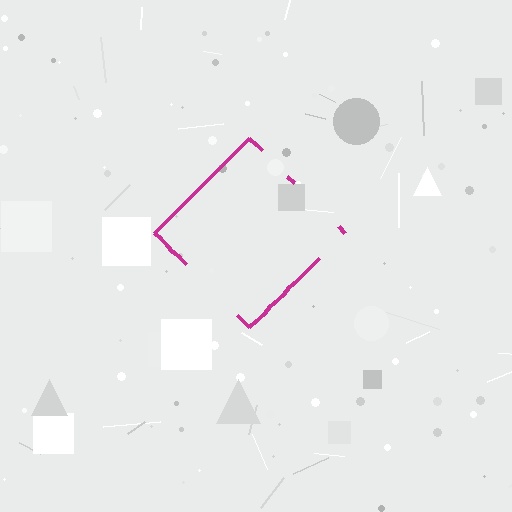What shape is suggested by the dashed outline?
The dashed outline suggests a diamond.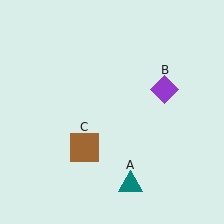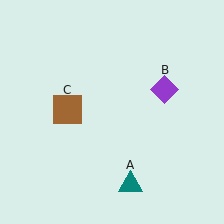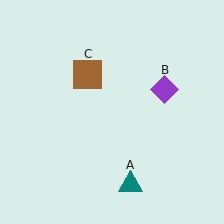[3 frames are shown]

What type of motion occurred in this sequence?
The brown square (object C) rotated clockwise around the center of the scene.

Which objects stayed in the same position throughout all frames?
Teal triangle (object A) and purple diamond (object B) remained stationary.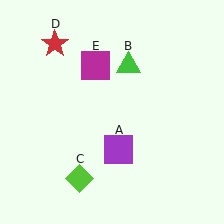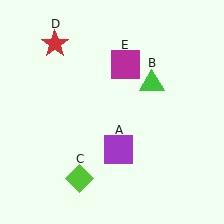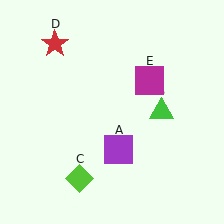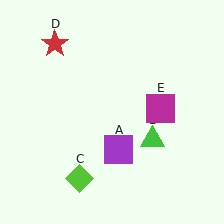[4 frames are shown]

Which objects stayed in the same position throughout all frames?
Purple square (object A) and lime diamond (object C) and red star (object D) remained stationary.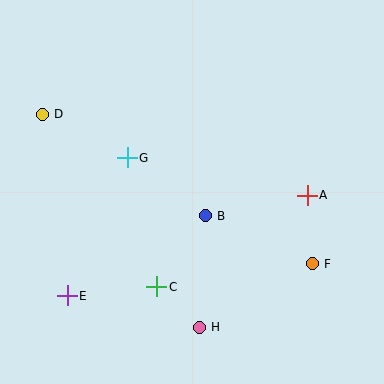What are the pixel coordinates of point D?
Point D is at (42, 114).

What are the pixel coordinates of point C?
Point C is at (157, 287).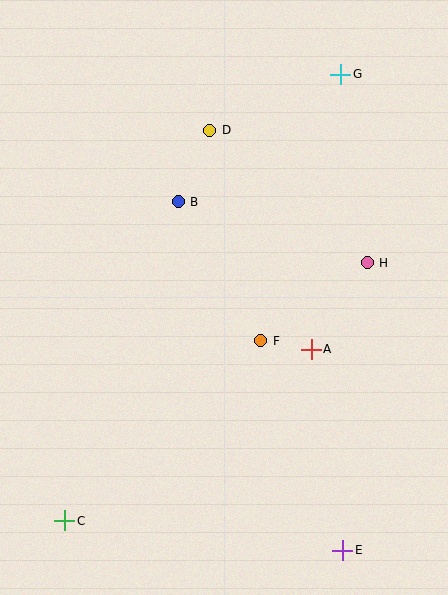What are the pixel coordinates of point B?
Point B is at (178, 202).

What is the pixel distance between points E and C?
The distance between E and C is 280 pixels.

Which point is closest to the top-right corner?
Point G is closest to the top-right corner.